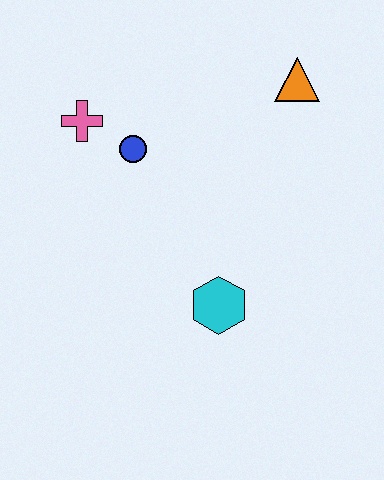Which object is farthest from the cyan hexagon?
The orange triangle is farthest from the cyan hexagon.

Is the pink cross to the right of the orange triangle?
No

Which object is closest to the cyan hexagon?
The blue circle is closest to the cyan hexagon.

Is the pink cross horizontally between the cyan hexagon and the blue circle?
No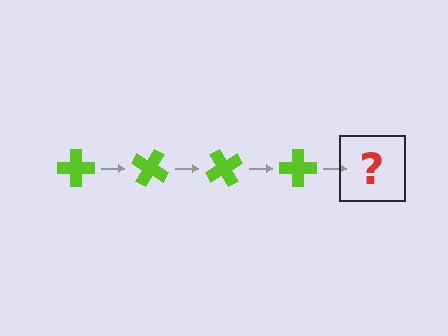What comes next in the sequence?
The next element should be a lime cross rotated 120 degrees.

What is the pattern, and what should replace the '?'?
The pattern is that the cross rotates 30 degrees each step. The '?' should be a lime cross rotated 120 degrees.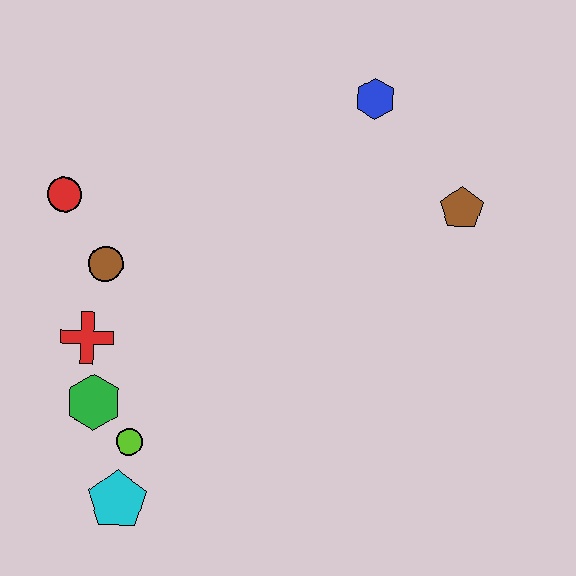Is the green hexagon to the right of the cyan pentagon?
No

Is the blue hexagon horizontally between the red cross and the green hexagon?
No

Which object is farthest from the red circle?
The brown pentagon is farthest from the red circle.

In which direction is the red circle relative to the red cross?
The red circle is above the red cross.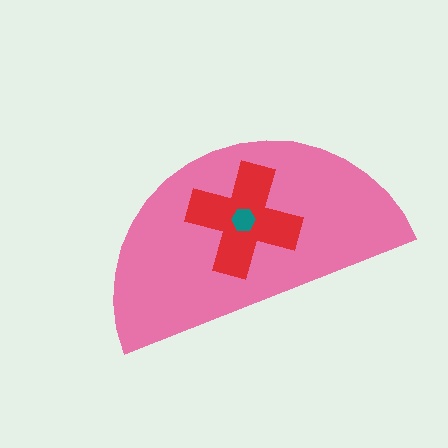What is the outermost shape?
The pink semicircle.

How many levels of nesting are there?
3.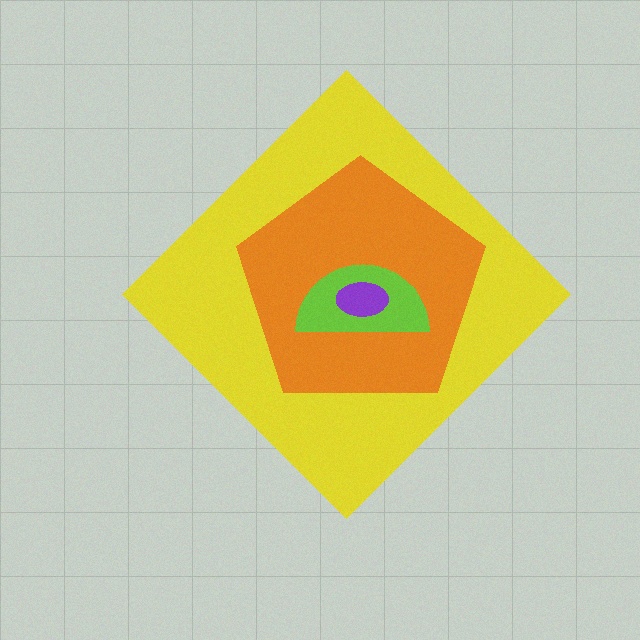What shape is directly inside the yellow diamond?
The orange pentagon.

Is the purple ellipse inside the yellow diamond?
Yes.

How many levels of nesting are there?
4.